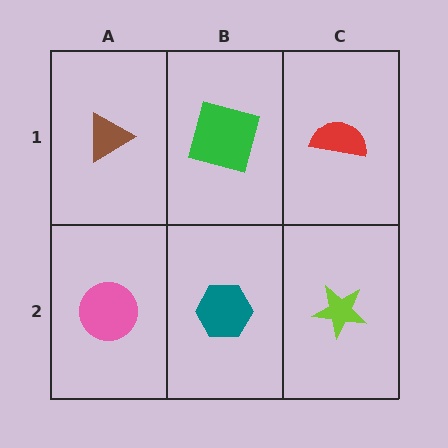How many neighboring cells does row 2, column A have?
2.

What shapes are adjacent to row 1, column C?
A lime star (row 2, column C), a green square (row 1, column B).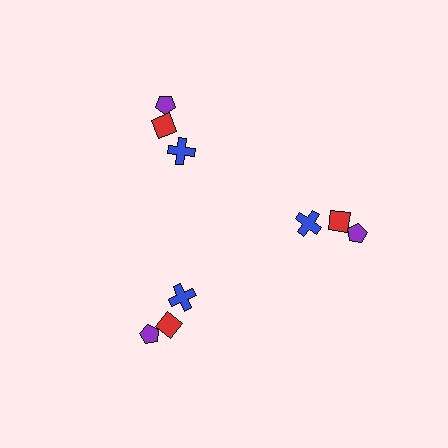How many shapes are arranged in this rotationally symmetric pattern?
There are 9 shapes, arranged in 3 groups of 3.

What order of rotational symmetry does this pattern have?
This pattern has 3-fold rotational symmetry.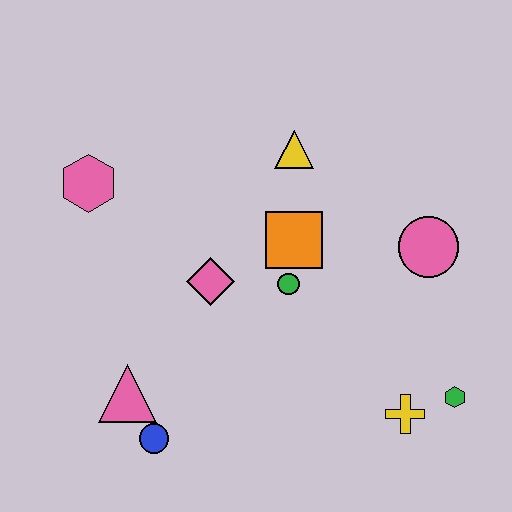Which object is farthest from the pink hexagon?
The green hexagon is farthest from the pink hexagon.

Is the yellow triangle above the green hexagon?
Yes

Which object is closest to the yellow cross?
The green hexagon is closest to the yellow cross.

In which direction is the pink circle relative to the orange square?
The pink circle is to the right of the orange square.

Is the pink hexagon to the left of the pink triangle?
Yes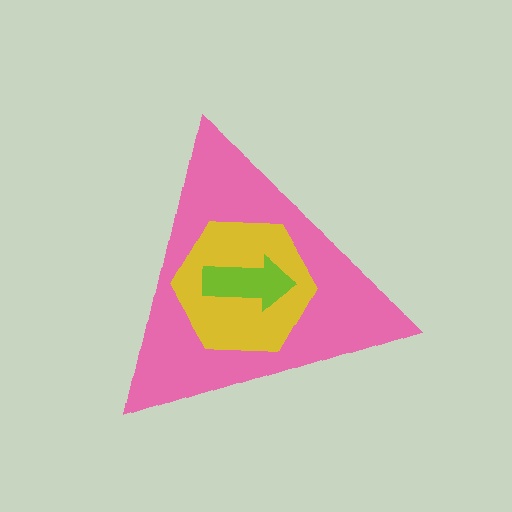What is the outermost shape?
The pink triangle.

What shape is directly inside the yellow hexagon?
The lime arrow.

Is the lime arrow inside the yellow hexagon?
Yes.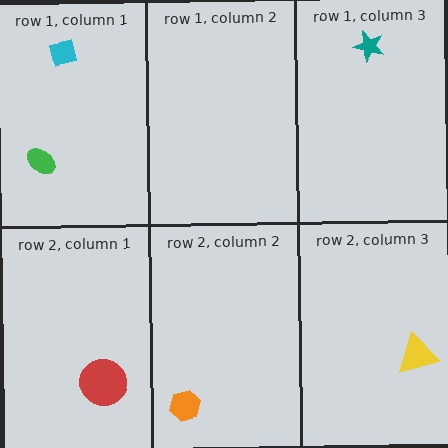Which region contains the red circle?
The row 2, column 1 region.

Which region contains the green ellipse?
The row 1, column 1 region.